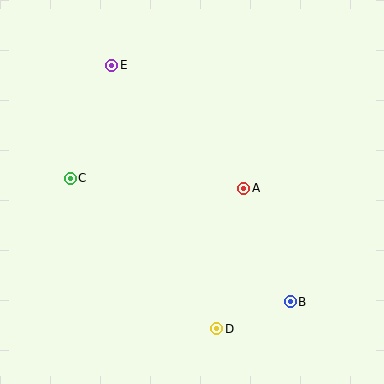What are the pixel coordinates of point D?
Point D is at (217, 329).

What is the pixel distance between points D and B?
The distance between D and B is 78 pixels.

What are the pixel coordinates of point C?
Point C is at (70, 178).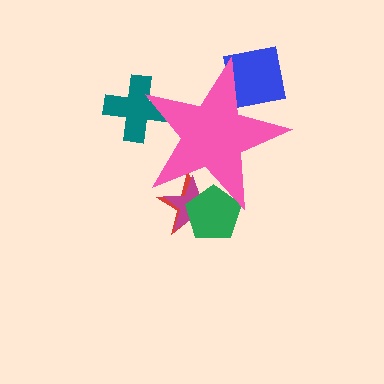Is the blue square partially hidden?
Yes, the blue square is partially hidden behind the pink star.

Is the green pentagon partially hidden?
Yes, the green pentagon is partially hidden behind the pink star.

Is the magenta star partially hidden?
Yes, the magenta star is partially hidden behind the pink star.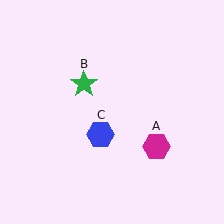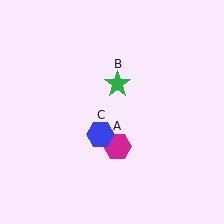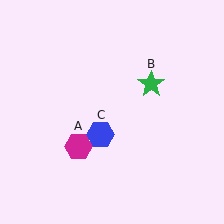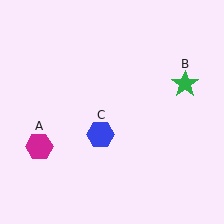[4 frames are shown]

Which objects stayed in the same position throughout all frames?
Blue hexagon (object C) remained stationary.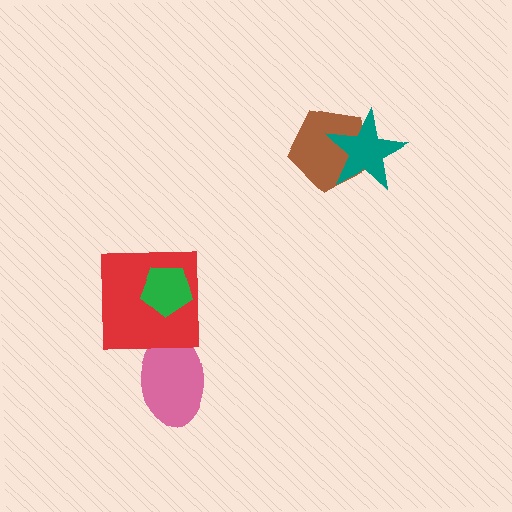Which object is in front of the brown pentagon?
The teal star is in front of the brown pentagon.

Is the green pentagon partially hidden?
No, no other shape covers it.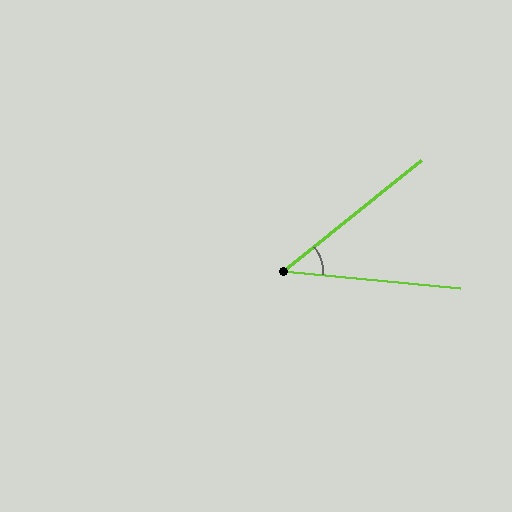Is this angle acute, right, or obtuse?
It is acute.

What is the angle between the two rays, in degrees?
Approximately 44 degrees.